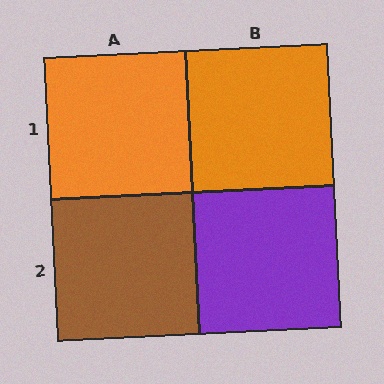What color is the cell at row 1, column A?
Orange.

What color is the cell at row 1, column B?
Orange.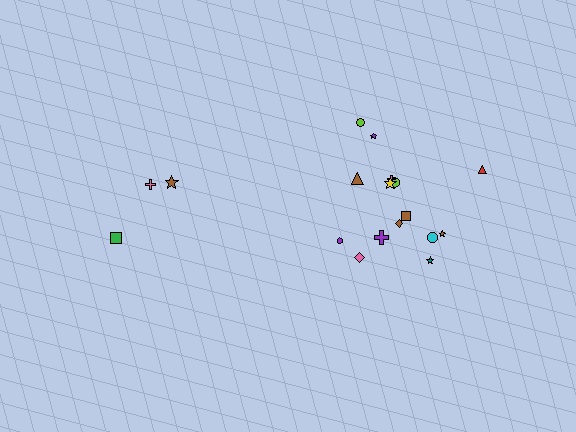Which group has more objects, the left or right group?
The right group.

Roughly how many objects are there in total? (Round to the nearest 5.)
Roughly 20 objects in total.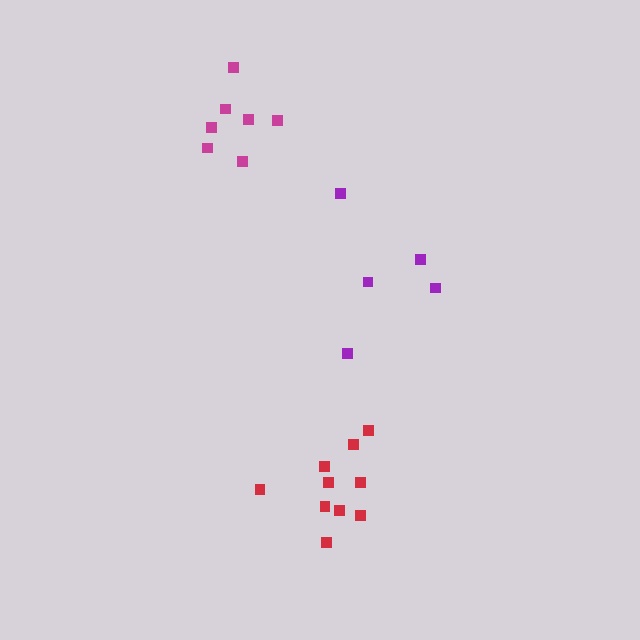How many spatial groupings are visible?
There are 3 spatial groupings.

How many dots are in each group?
Group 1: 5 dots, Group 2: 10 dots, Group 3: 7 dots (22 total).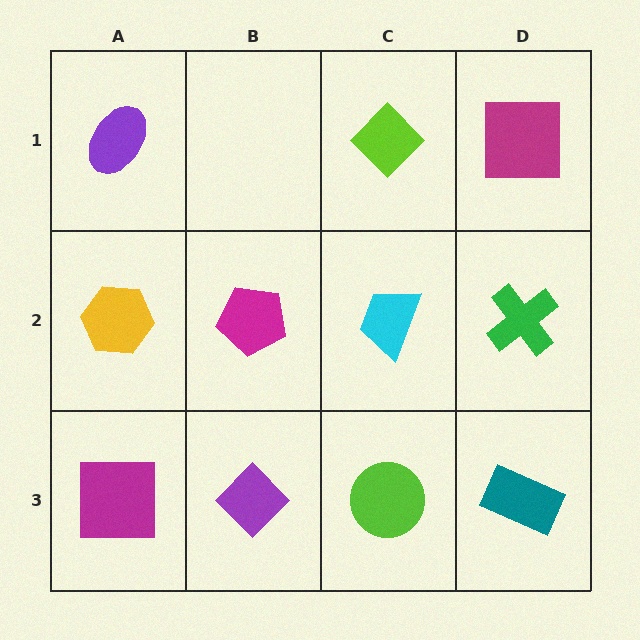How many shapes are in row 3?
4 shapes.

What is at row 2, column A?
A yellow hexagon.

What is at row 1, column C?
A lime diamond.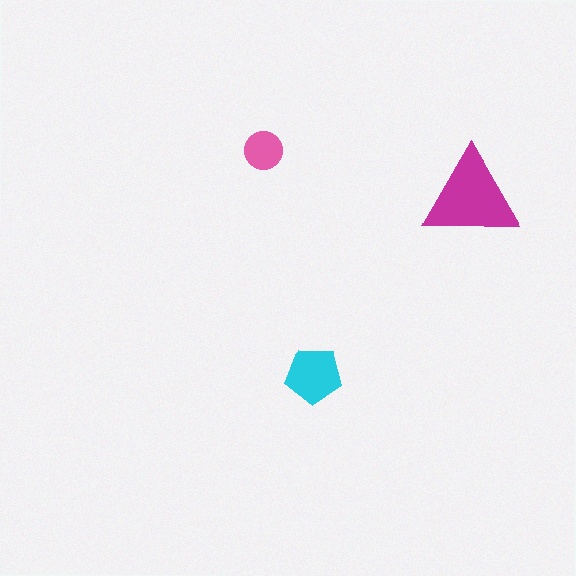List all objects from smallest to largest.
The pink circle, the cyan pentagon, the magenta triangle.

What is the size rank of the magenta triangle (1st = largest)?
1st.